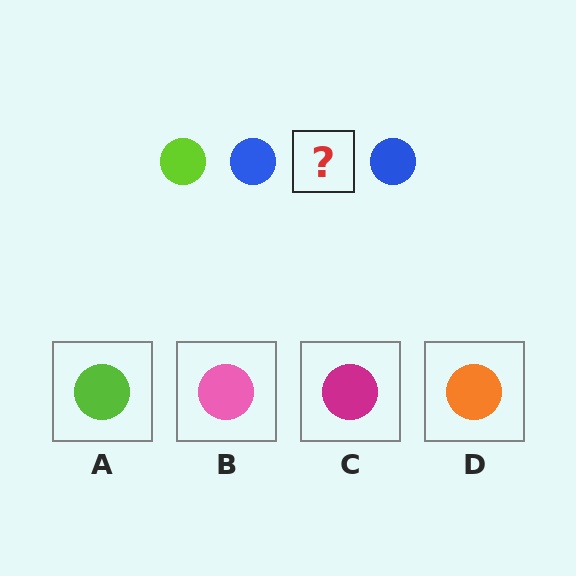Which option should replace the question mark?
Option A.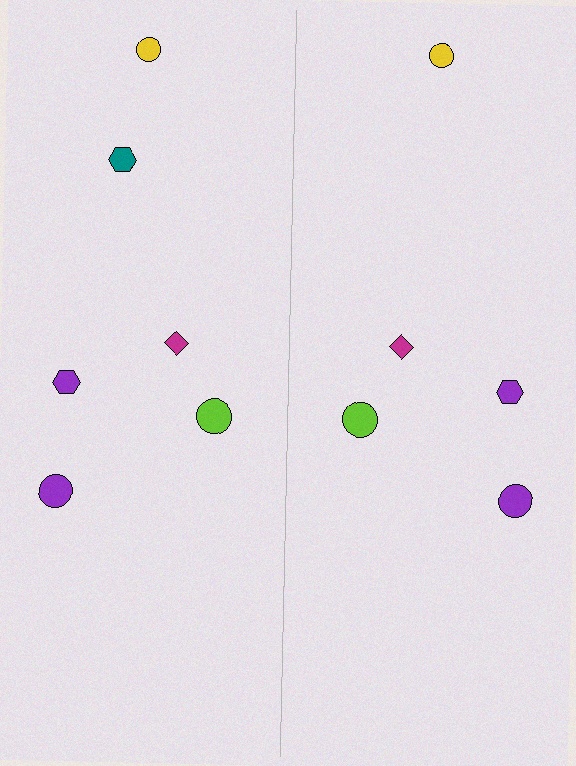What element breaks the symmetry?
A teal hexagon is missing from the right side.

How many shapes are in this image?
There are 11 shapes in this image.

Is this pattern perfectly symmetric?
No, the pattern is not perfectly symmetric. A teal hexagon is missing from the right side.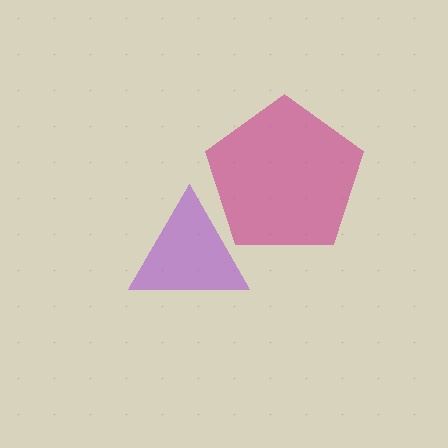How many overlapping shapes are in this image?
There are 2 overlapping shapes in the image.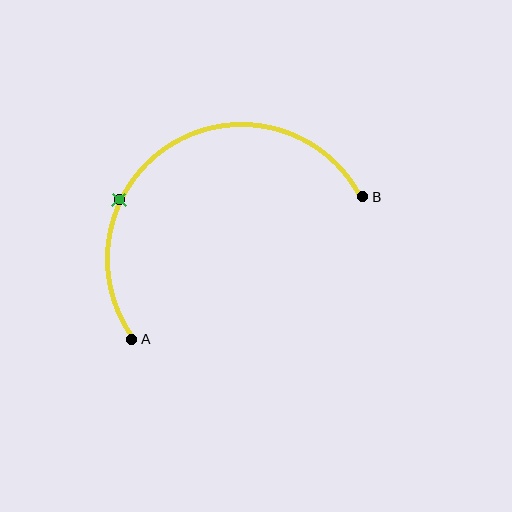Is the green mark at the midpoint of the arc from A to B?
No. The green mark lies on the arc but is closer to endpoint A. The arc midpoint would be at the point on the curve equidistant along the arc from both A and B.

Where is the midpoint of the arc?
The arc midpoint is the point on the curve farthest from the straight line joining A and B. It sits above that line.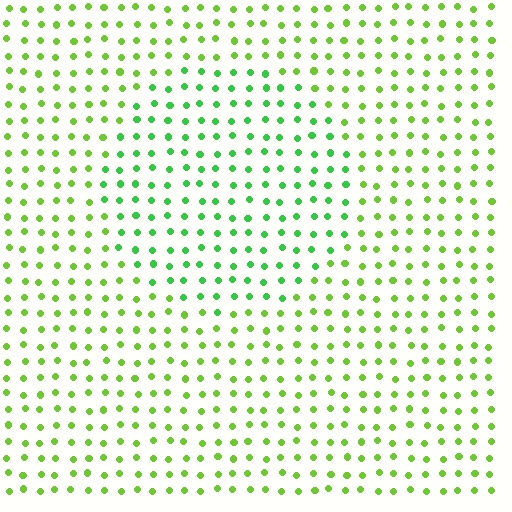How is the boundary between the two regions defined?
The boundary is defined purely by a slight shift in hue (about 31 degrees). Spacing, size, and orientation are identical on both sides.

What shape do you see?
I see a circle.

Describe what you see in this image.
The image is filled with small lime elements in a uniform arrangement. A circle-shaped region is visible where the elements are tinted to a slightly different hue, forming a subtle color boundary.